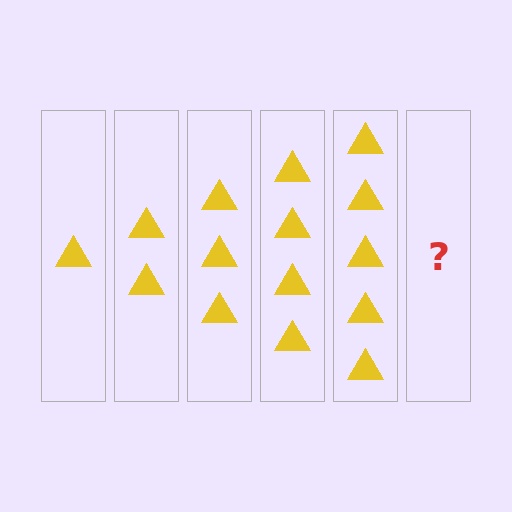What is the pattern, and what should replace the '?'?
The pattern is that each step adds one more triangle. The '?' should be 6 triangles.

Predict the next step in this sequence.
The next step is 6 triangles.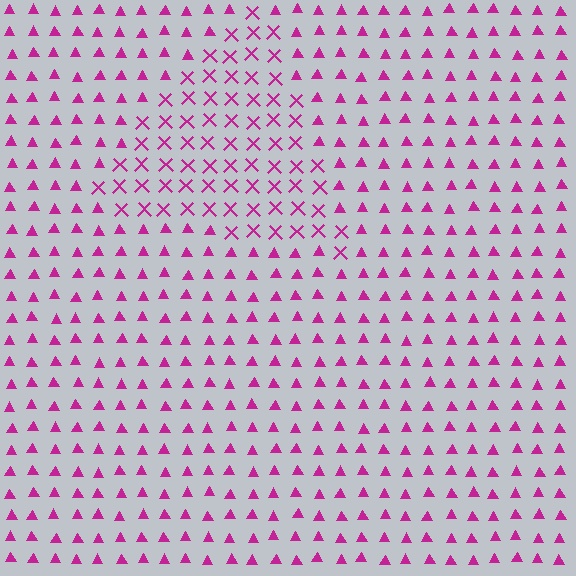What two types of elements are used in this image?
The image uses X marks inside the triangle region and triangles outside it.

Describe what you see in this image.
The image is filled with small magenta elements arranged in a uniform grid. A triangle-shaped region contains X marks, while the surrounding area contains triangles. The boundary is defined purely by the change in element shape.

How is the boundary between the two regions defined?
The boundary is defined by a change in element shape: X marks inside vs. triangles outside. All elements share the same color and spacing.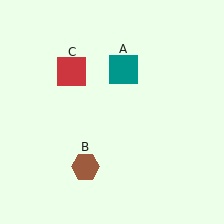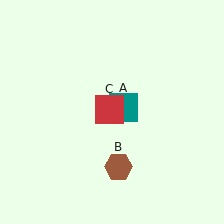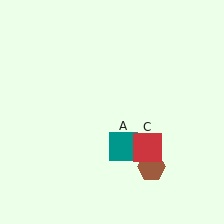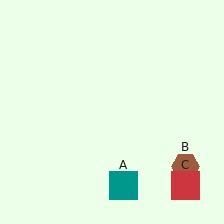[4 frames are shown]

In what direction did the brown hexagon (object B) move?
The brown hexagon (object B) moved right.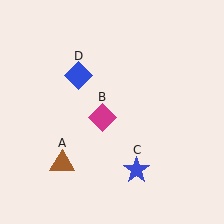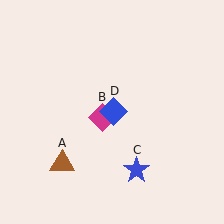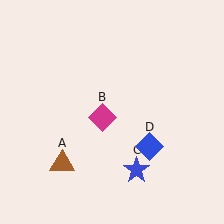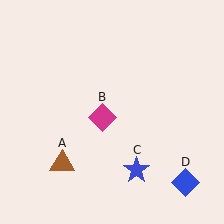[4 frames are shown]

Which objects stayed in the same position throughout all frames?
Brown triangle (object A) and magenta diamond (object B) and blue star (object C) remained stationary.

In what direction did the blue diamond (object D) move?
The blue diamond (object D) moved down and to the right.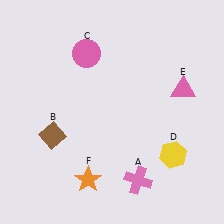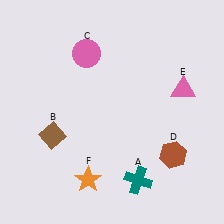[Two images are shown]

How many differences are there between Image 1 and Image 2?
There are 2 differences between the two images.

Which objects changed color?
A changed from pink to teal. D changed from yellow to brown.